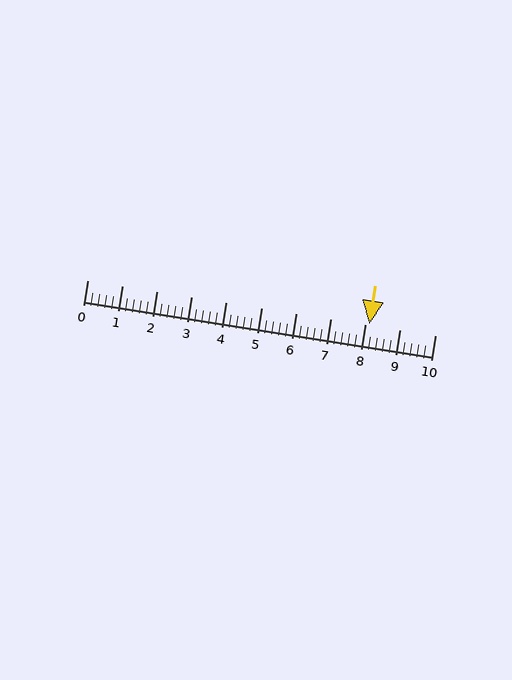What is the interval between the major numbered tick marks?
The major tick marks are spaced 1 units apart.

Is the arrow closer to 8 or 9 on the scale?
The arrow is closer to 8.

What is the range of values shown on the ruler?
The ruler shows values from 0 to 10.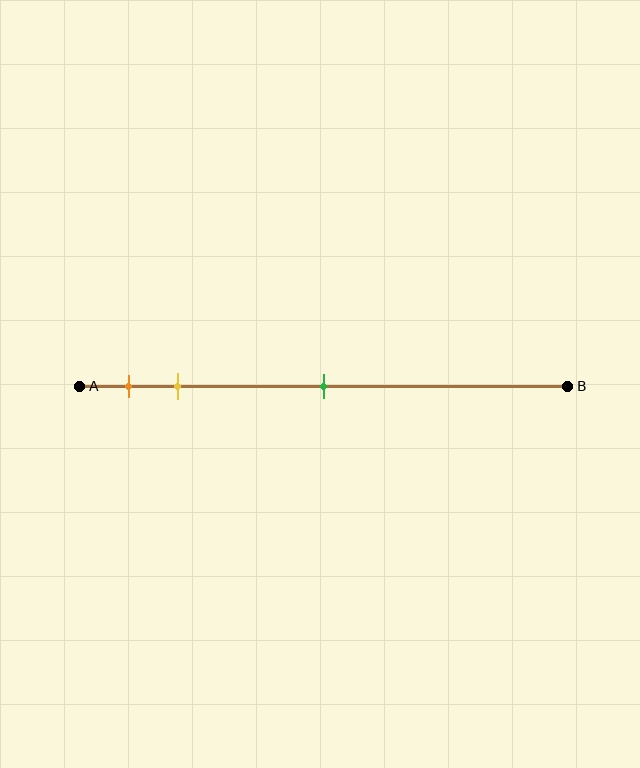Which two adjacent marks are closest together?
The orange and yellow marks are the closest adjacent pair.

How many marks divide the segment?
There are 3 marks dividing the segment.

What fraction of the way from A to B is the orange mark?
The orange mark is approximately 10% (0.1) of the way from A to B.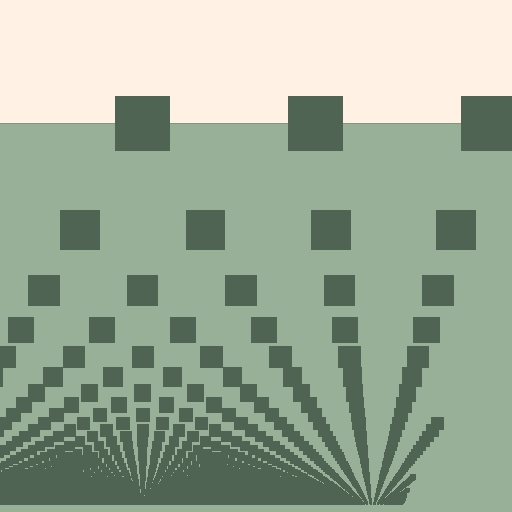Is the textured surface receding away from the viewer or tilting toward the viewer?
The surface appears to tilt toward the viewer. Texture elements get larger and sparser toward the top.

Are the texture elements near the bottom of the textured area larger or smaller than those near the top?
Smaller. The gradient is inverted — elements near the bottom are smaller and denser.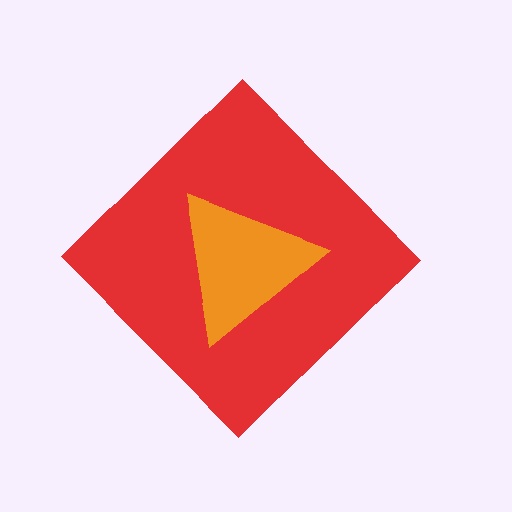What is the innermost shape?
The orange triangle.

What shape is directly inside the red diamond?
The orange triangle.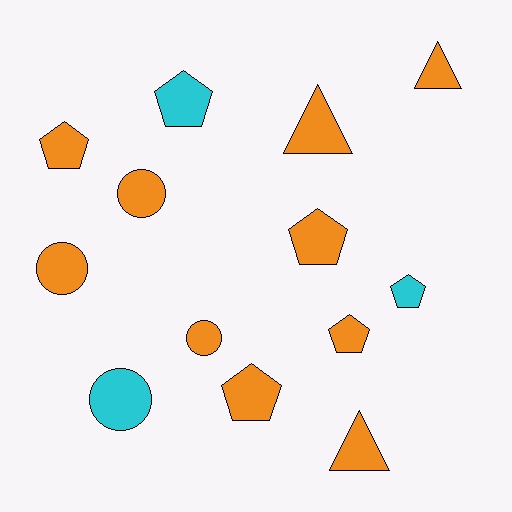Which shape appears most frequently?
Pentagon, with 6 objects.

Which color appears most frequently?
Orange, with 10 objects.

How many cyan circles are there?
There is 1 cyan circle.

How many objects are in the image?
There are 13 objects.